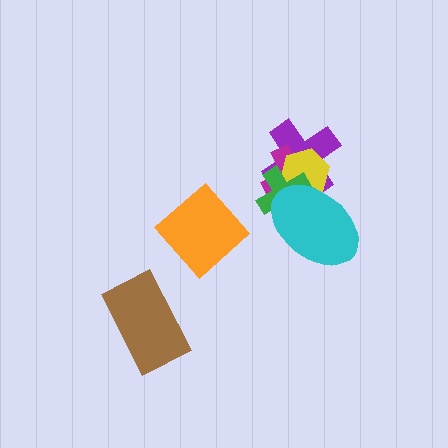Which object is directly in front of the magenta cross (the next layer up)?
The yellow hexagon is directly in front of the magenta cross.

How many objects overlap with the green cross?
4 objects overlap with the green cross.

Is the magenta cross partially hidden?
Yes, it is partially covered by another shape.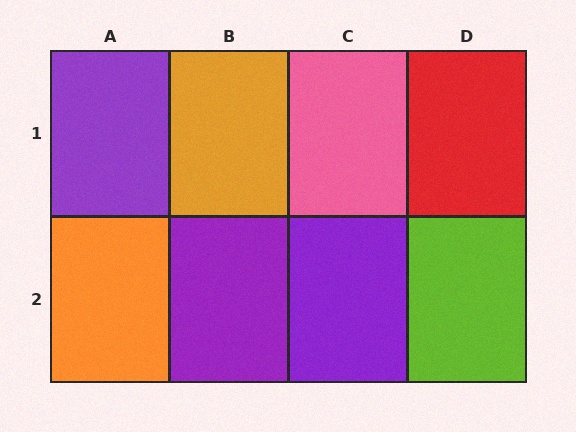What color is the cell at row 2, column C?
Purple.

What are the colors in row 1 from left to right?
Purple, orange, pink, red.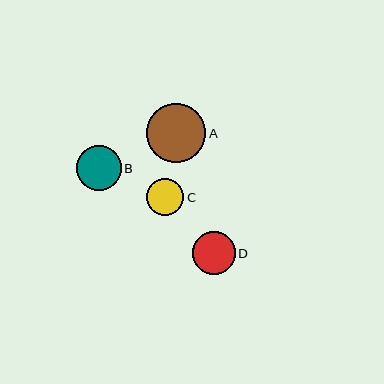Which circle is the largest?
Circle A is the largest with a size of approximately 59 pixels.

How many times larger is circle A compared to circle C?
Circle A is approximately 1.6 times the size of circle C.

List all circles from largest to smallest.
From largest to smallest: A, B, D, C.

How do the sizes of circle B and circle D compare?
Circle B and circle D are approximately the same size.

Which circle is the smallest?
Circle C is the smallest with a size of approximately 37 pixels.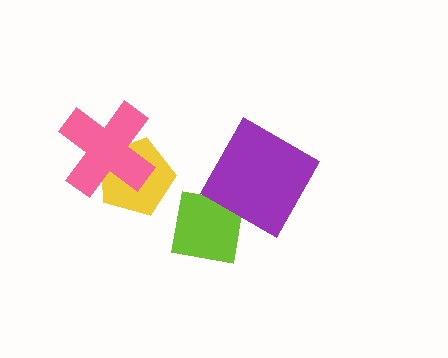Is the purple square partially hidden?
No, no other shape covers it.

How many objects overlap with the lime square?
1 object overlaps with the lime square.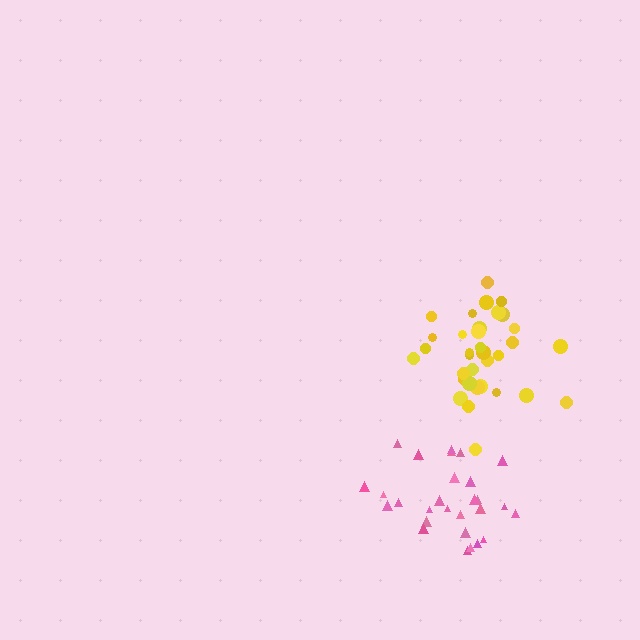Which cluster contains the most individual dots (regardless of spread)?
Yellow (34).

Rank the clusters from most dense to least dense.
yellow, pink.